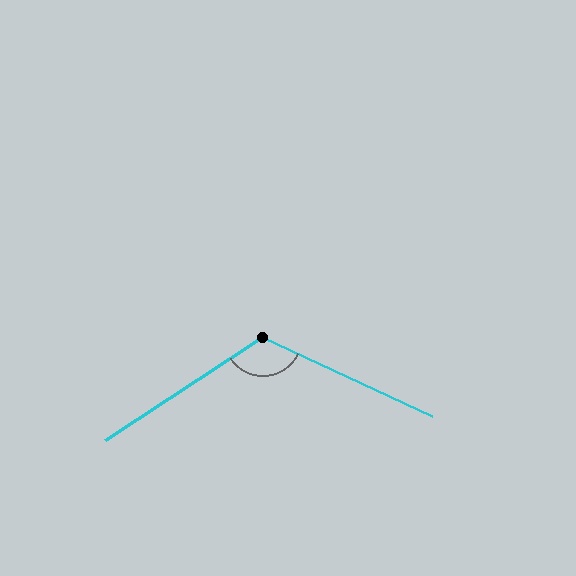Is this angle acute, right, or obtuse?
It is obtuse.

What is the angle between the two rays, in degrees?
Approximately 121 degrees.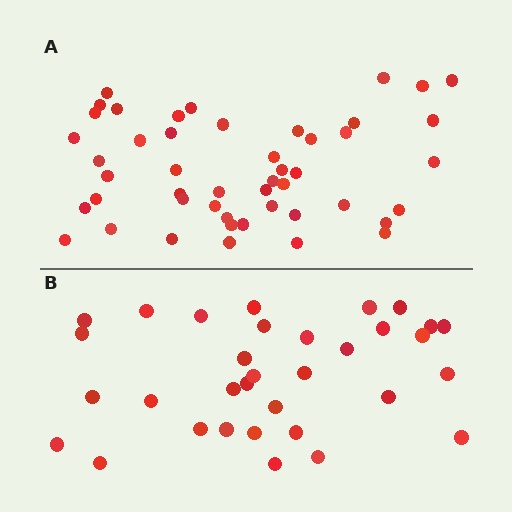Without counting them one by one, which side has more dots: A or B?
Region A (the top region) has more dots.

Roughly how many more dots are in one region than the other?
Region A has approximately 15 more dots than region B.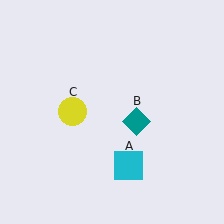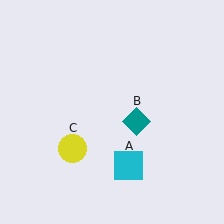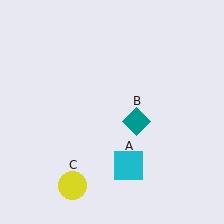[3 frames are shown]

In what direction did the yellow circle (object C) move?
The yellow circle (object C) moved down.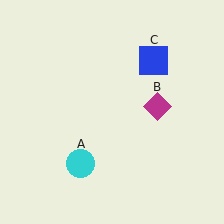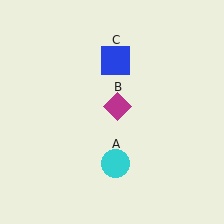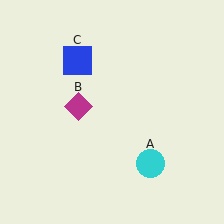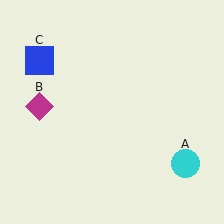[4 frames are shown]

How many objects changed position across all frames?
3 objects changed position: cyan circle (object A), magenta diamond (object B), blue square (object C).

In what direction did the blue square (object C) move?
The blue square (object C) moved left.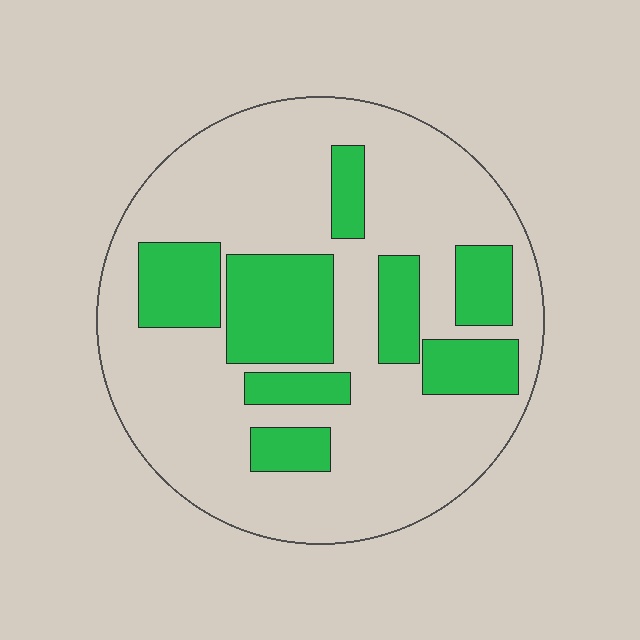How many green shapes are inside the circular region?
8.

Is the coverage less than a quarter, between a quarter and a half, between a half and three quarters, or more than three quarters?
Between a quarter and a half.